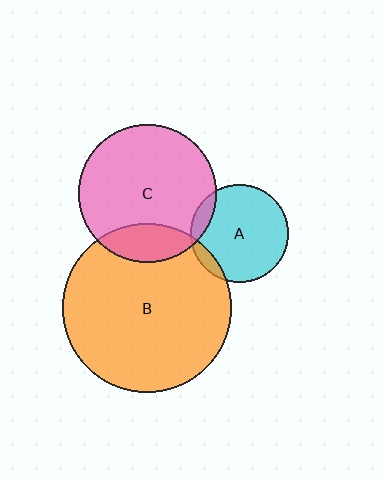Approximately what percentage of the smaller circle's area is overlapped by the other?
Approximately 20%.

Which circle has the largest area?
Circle B (orange).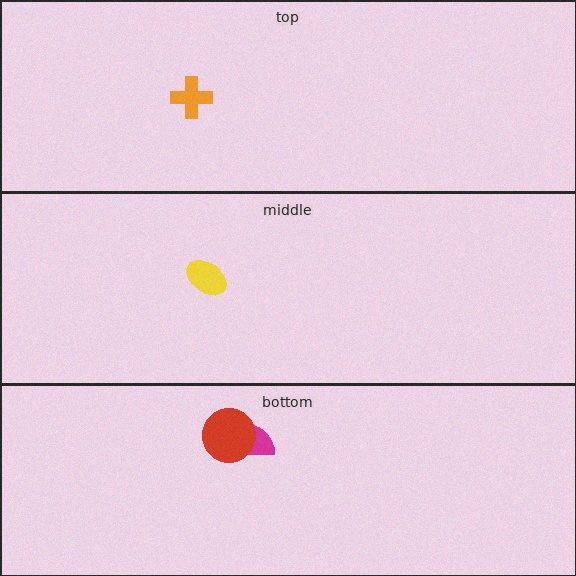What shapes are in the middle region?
The yellow ellipse.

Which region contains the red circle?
The bottom region.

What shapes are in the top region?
The orange cross.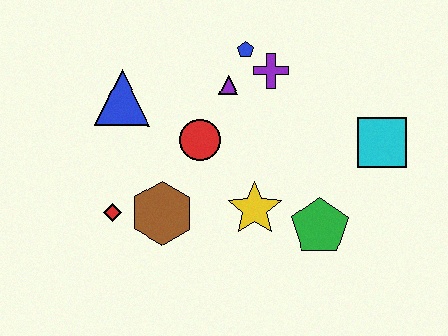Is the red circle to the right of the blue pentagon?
No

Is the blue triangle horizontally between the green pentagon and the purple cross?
No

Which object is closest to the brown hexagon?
The red diamond is closest to the brown hexagon.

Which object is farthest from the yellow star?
The blue triangle is farthest from the yellow star.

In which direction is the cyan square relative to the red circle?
The cyan square is to the right of the red circle.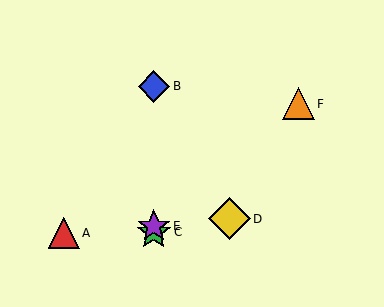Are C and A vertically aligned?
No, C is at x≈154 and A is at x≈64.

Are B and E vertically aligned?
Yes, both are at x≈154.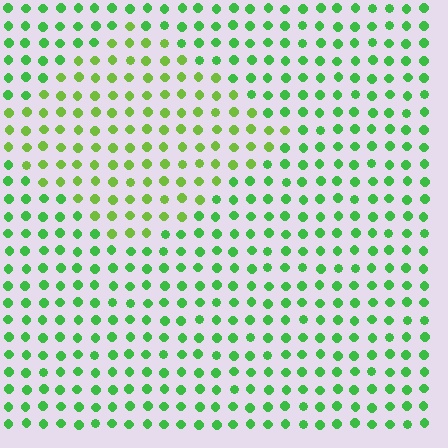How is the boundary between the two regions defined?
The boundary is defined purely by a slight shift in hue (about 30 degrees). Spacing, size, and orientation are identical on both sides.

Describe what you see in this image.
The image is filled with small green elements in a uniform arrangement. A diamond-shaped region is visible where the elements are tinted to a slightly different hue, forming a subtle color boundary.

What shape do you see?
I see a diamond.